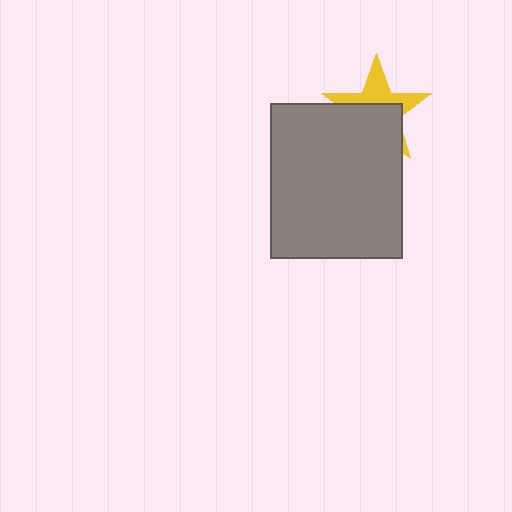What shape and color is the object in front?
The object in front is a gray rectangle.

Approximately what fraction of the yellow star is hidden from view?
Roughly 56% of the yellow star is hidden behind the gray rectangle.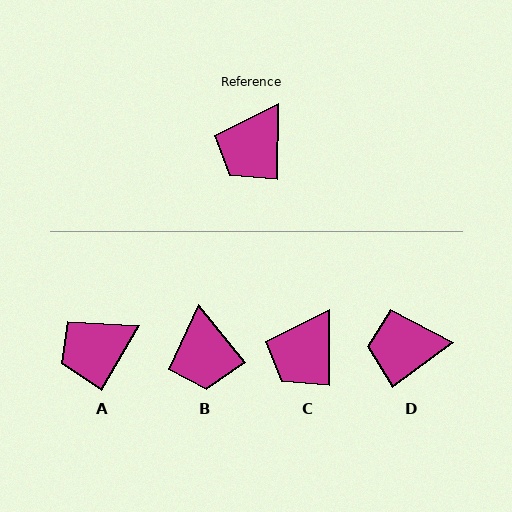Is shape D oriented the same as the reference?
No, it is off by about 54 degrees.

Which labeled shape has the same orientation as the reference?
C.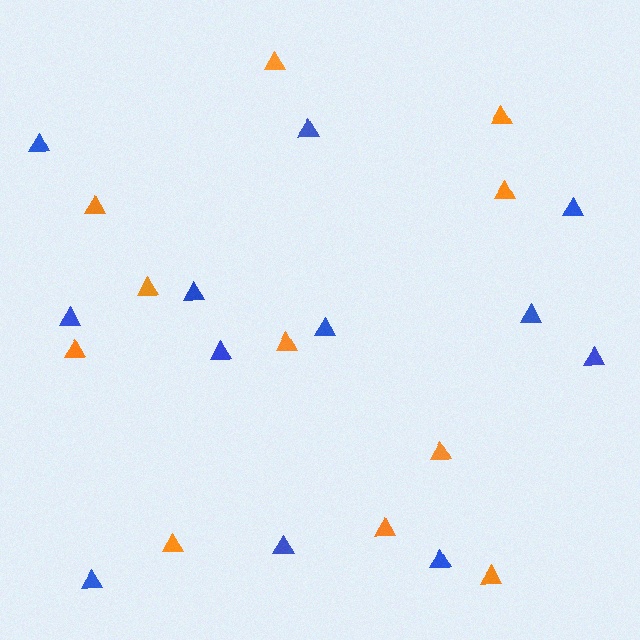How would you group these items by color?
There are 2 groups: one group of orange triangles (11) and one group of blue triangles (12).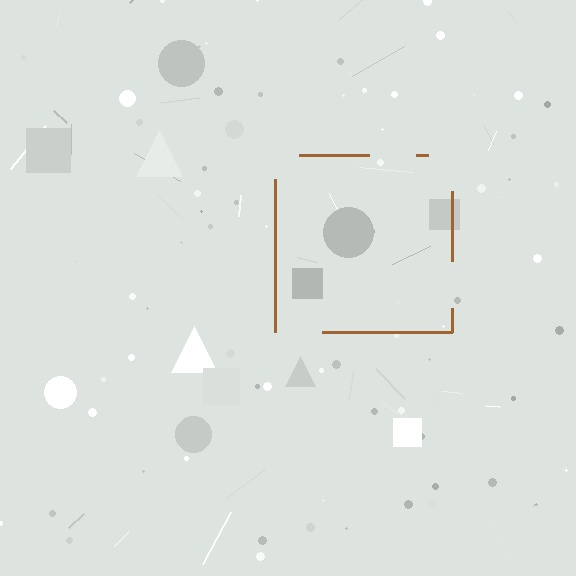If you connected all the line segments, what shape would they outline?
They would outline a square.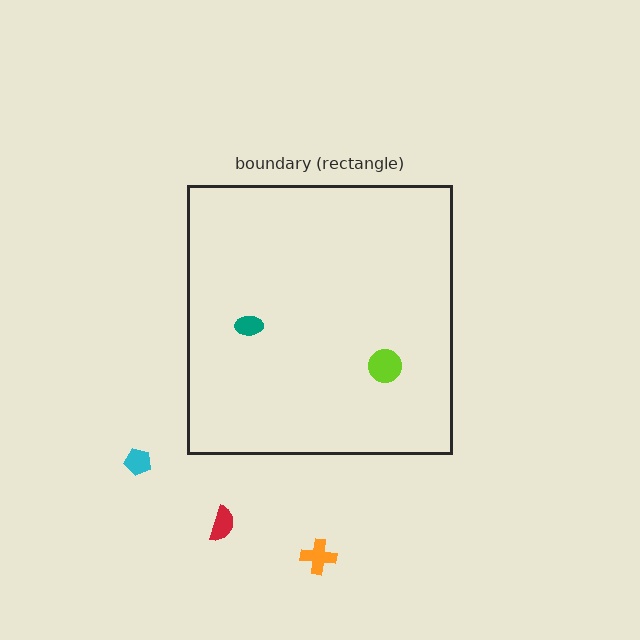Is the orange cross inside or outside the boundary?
Outside.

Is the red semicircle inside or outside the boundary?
Outside.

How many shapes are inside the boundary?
2 inside, 3 outside.